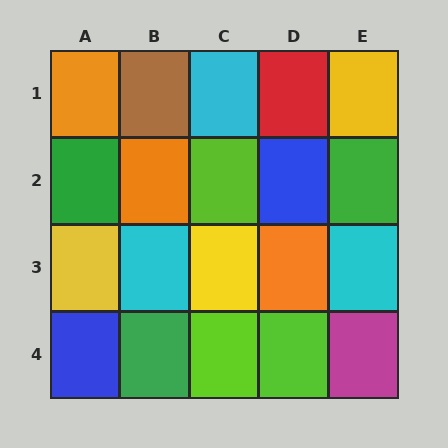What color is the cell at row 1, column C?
Cyan.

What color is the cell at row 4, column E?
Magenta.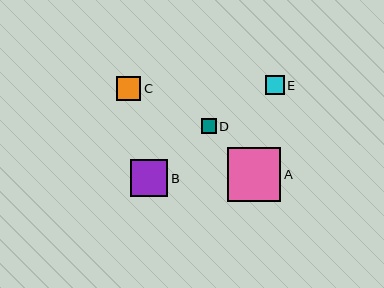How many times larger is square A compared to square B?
Square A is approximately 1.4 times the size of square B.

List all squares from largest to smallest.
From largest to smallest: A, B, C, E, D.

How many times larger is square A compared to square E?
Square A is approximately 2.8 times the size of square E.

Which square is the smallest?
Square D is the smallest with a size of approximately 15 pixels.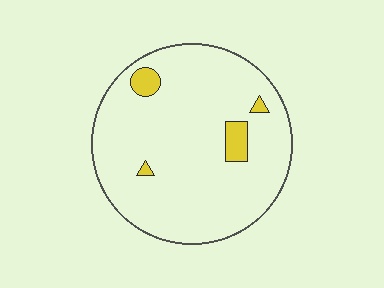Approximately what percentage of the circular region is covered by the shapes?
Approximately 5%.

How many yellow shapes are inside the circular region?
4.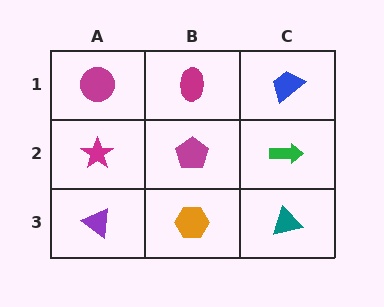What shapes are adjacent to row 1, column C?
A green arrow (row 2, column C), a magenta ellipse (row 1, column B).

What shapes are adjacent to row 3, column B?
A magenta pentagon (row 2, column B), a purple triangle (row 3, column A), a teal triangle (row 3, column C).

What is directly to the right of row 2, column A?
A magenta pentagon.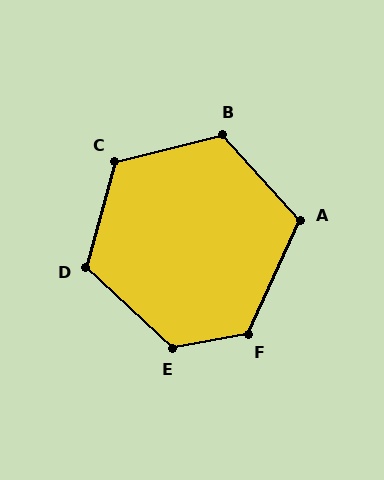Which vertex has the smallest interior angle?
A, at approximately 114 degrees.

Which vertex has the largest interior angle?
E, at approximately 127 degrees.